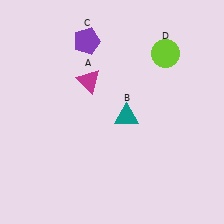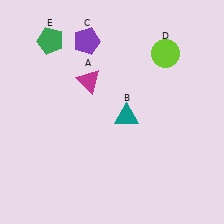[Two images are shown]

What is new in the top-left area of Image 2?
A green pentagon (E) was added in the top-left area of Image 2.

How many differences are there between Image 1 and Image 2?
There is 1 difference between the two images.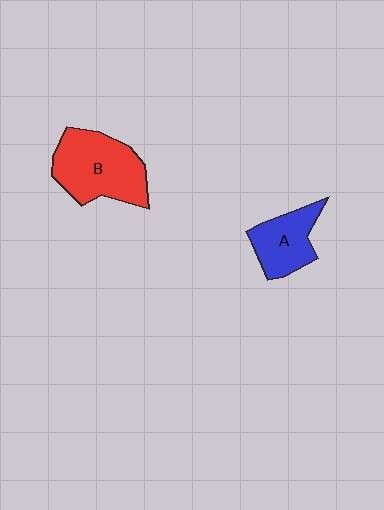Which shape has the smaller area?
Shape A (blue).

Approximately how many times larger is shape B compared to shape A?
Approximately 1.6 times.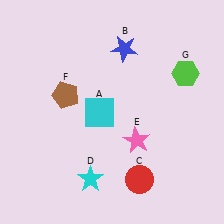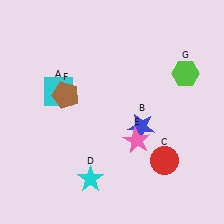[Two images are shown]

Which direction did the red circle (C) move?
The red circle (C) moved right.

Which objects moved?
The objects that moved are: the cyan square (A), the blue star (B), the red circle (C).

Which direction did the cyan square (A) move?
The cyan square (A) moved left.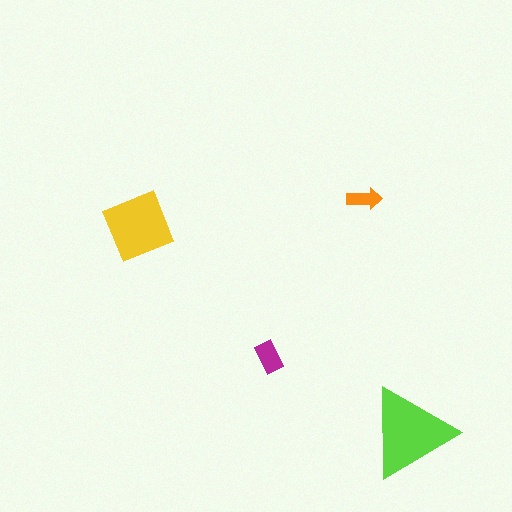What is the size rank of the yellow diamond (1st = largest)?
2nd.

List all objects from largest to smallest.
The lime triangle, the yellow diamond, the magenta rectangle, the orange arrow.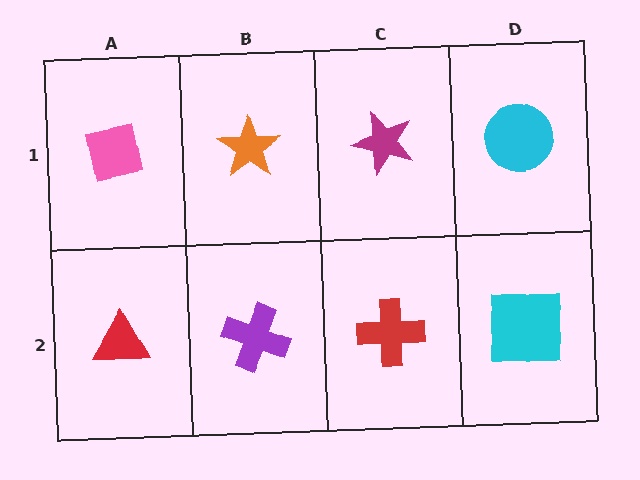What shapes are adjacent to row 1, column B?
A purple cross (row 2, column B), a pink square (row 1, column A), a magenta star (row 1, column C).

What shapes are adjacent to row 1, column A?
A red triangle (row 2, column A), an orange star (row 1, column B).